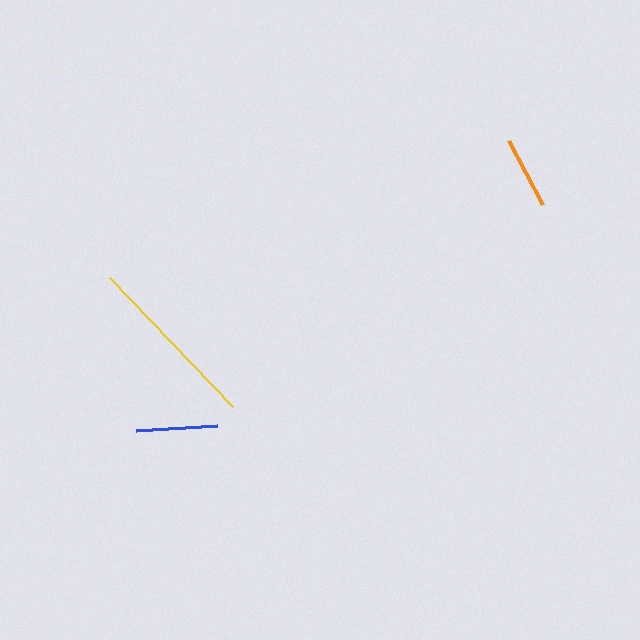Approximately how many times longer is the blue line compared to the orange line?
The blue line is approximately 1.1 times the length of the orange line.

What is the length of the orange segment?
The orange segment is approximately 73 pixels long.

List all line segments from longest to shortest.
From longest to shortest: yellow, blue, orange.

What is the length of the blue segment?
The blue segment is approximately 81 pixels long.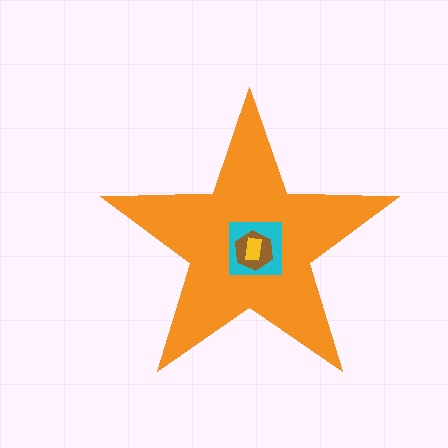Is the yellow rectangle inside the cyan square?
Yes.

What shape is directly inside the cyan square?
The brown hexagon.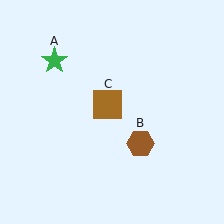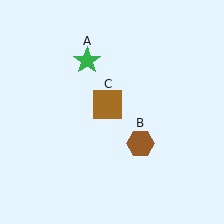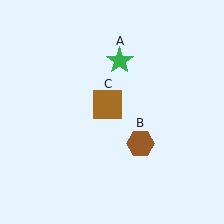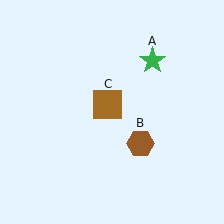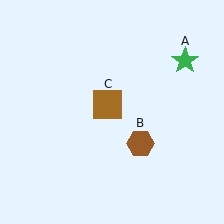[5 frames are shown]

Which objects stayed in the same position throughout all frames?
Brown hexagon (object B) and brown square (object C) remained stationary.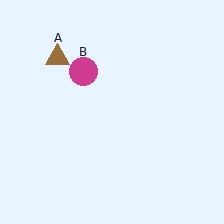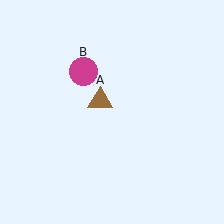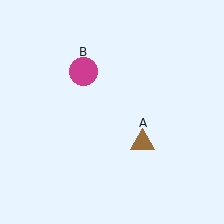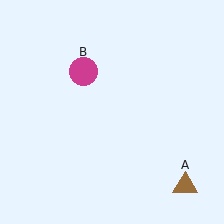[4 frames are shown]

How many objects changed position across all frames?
1 object changed position: brown triangle (object A).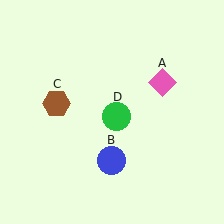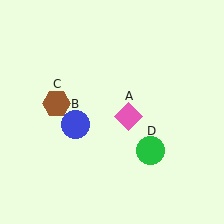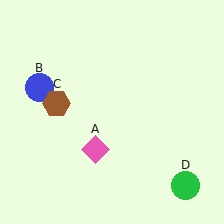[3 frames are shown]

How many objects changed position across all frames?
3 objects changed position: pink diamond (object A), blue circle (object B), green circle (object D).